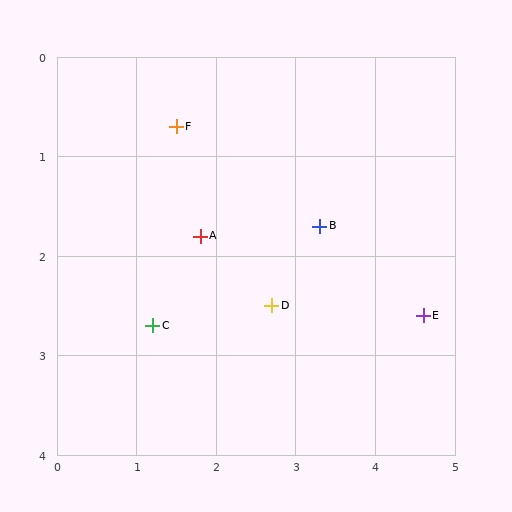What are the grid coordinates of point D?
Point D is at approximately (2.7, 2.5).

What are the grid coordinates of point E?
Point E is at approximately (4.6, 2.6).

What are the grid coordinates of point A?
Point A is at approximately (1.8, 1.8).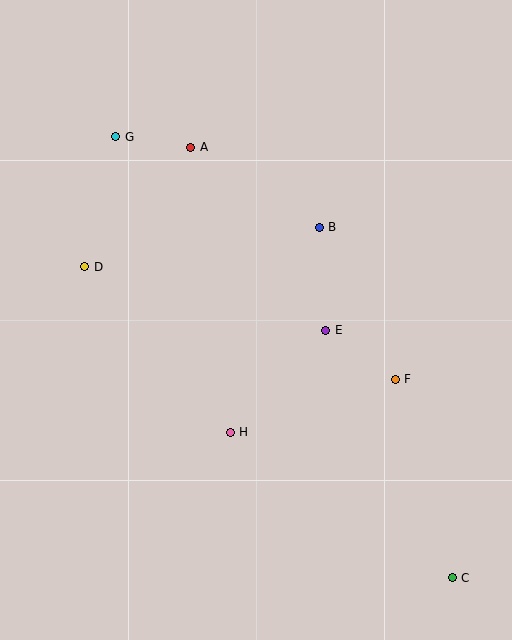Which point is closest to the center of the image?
Point E at (326, 330) is closest to the center.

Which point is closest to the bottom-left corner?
Point H is closest to the bottom-left corner.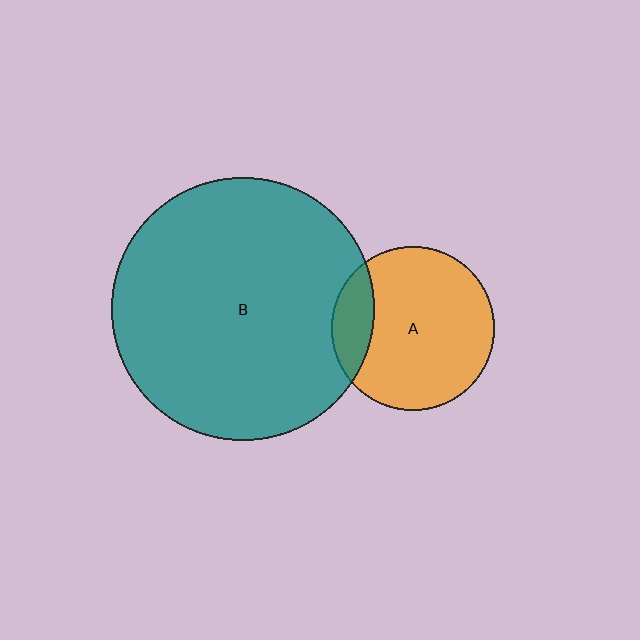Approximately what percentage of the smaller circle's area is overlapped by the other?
Approximately 15%.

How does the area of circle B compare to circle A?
Approximately 2.6 times.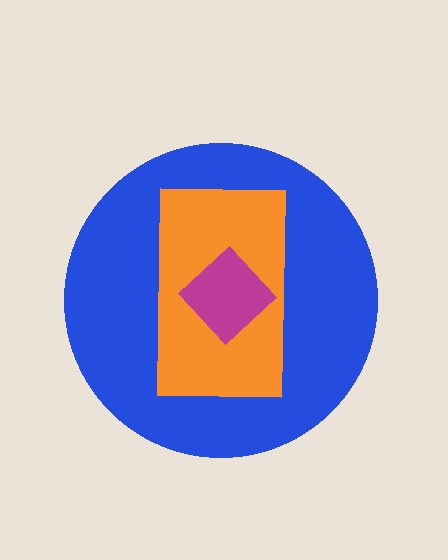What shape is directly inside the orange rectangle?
The magenta diamond.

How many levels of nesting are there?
3.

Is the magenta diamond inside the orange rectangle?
Yes.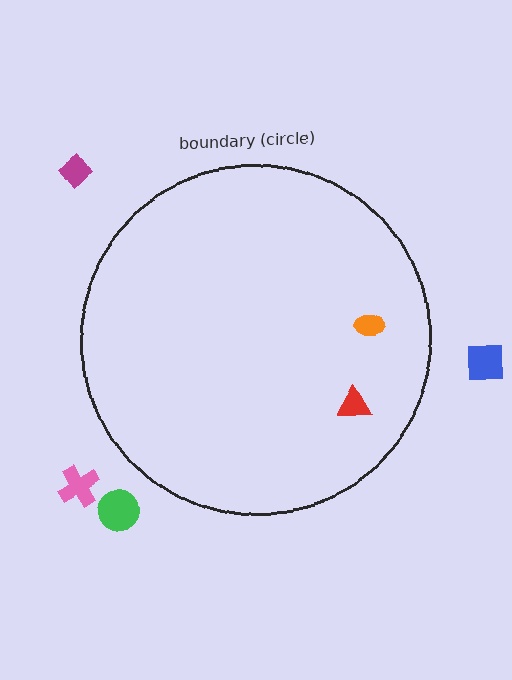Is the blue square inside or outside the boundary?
Outside.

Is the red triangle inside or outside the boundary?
Inside.